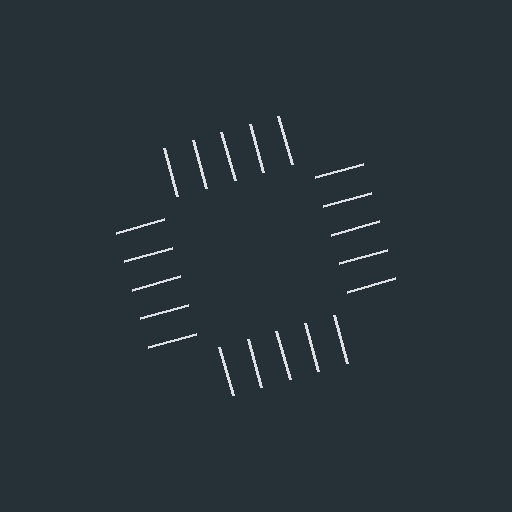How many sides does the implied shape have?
4 sides — the line-ends trace a square.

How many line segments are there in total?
20 — 5 along each of the 4 edges.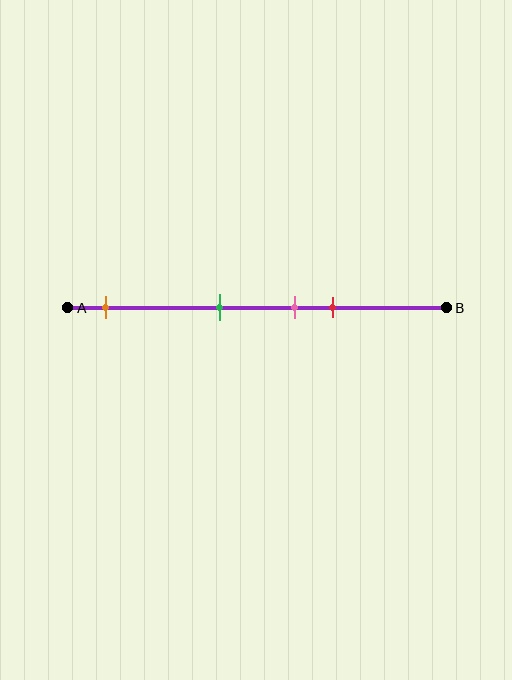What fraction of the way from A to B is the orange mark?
The orange mark is approximately 10% (0.1) of the way from A to B.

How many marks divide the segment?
There are 4 marks dividing the segment.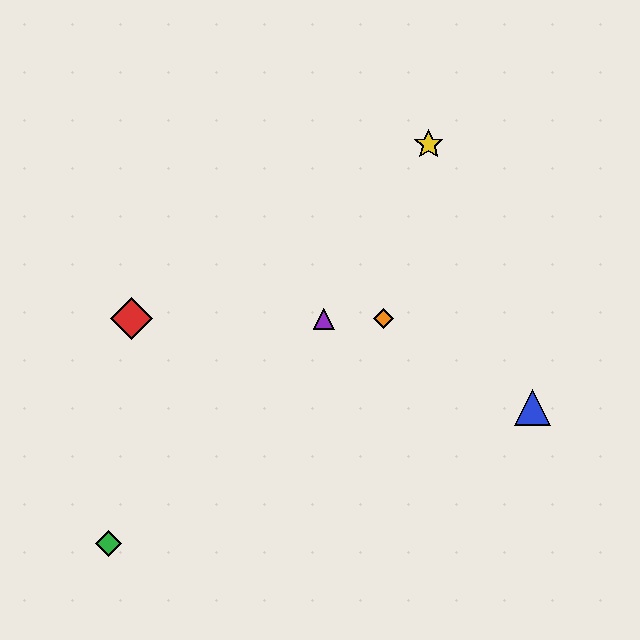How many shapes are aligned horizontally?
3 shapes (the red diamond, the purple triangle, the orange diamond) are aligned horizontally.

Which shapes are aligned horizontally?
The red diamond, the purple triangle, the orange diamond are aligned horizontally.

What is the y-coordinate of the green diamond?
The green diamond is at y≈544.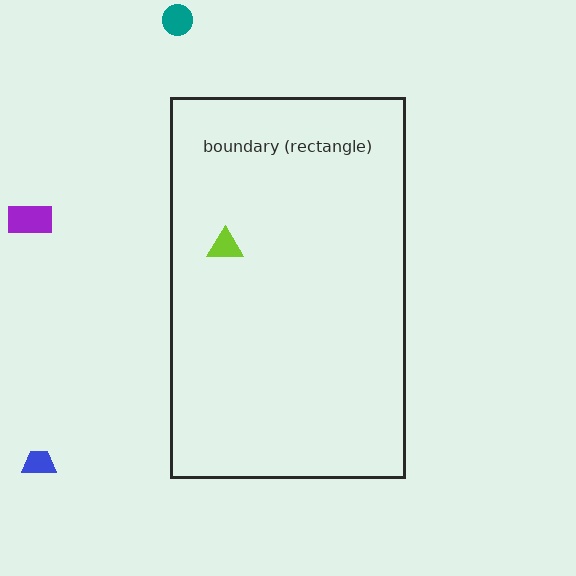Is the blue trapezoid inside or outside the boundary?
Outside.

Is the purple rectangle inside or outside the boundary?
Outside.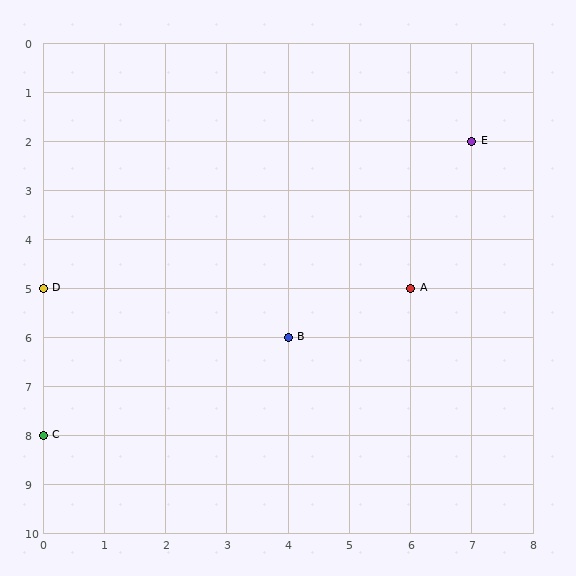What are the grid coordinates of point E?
Point E is at grid coordinates (7, 2).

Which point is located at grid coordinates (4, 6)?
Point B is at (4, 6).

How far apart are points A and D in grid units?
Points A and D are 6 columns apart.